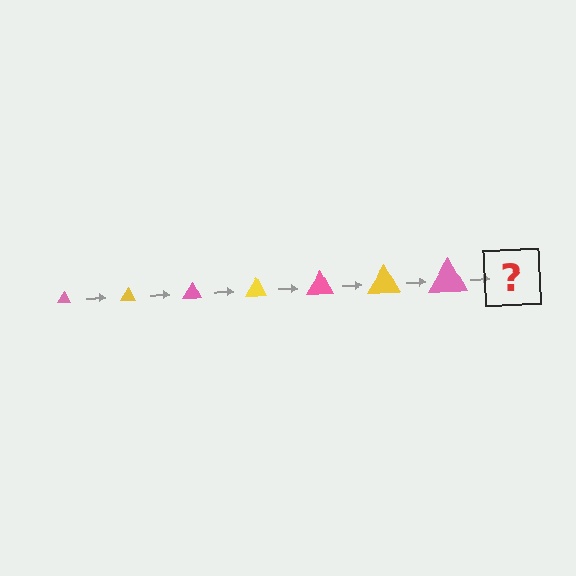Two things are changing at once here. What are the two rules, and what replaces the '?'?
The two rules are that the triangle grows larger each step and the color cycles through pink and yellow. The '?' should be a yellow triangle, larger than the previous one.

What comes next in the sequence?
The next element should be a yellow triangle, larger than the previous one.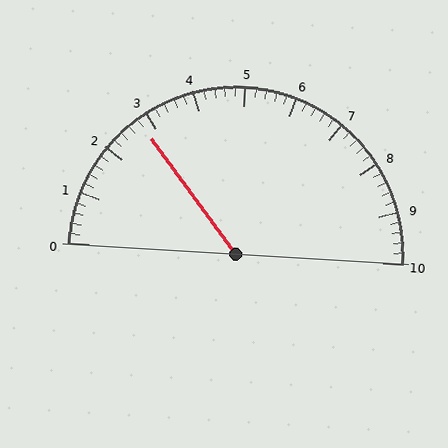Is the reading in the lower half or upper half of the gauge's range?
The reading is in the lower half of the range (0 to 10).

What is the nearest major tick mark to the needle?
The nearest major tick mark is 3.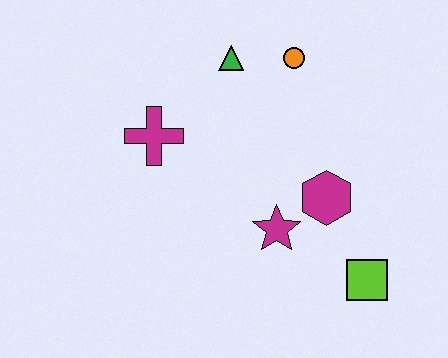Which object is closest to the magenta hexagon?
The magenta star is closest to the magenta hexagon.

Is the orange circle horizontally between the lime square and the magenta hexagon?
No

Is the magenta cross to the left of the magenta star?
Yes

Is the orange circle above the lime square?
Yes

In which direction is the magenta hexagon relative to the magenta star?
The magenta hexagon is to the right of the magenta star.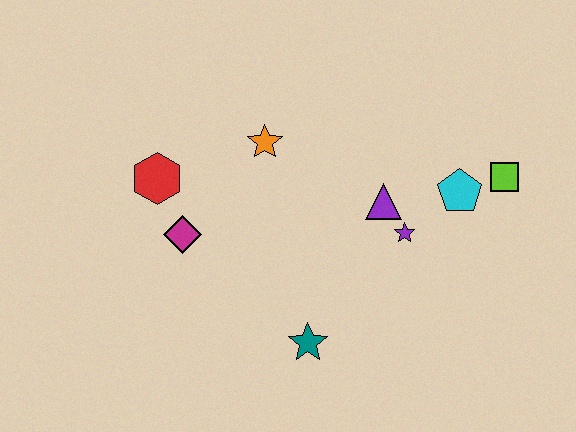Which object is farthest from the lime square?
The red hexagon is farthest from the lime square.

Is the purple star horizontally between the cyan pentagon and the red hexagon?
Yes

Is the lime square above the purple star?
Yes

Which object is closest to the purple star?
The purple triangle is closest to the purple star.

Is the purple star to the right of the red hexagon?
Yes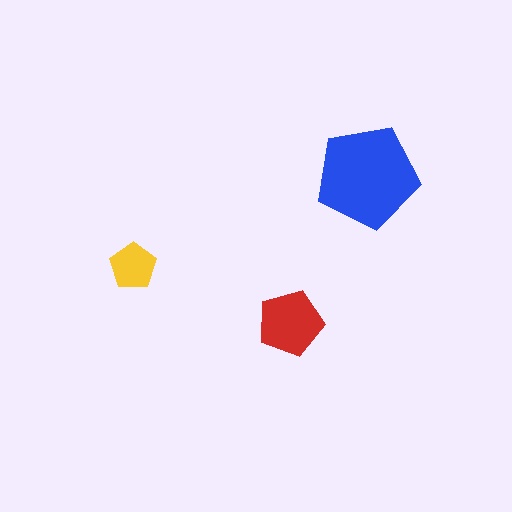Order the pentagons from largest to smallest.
the blue one, the red one, the yellow one.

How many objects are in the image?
There are 3 objects in the image.